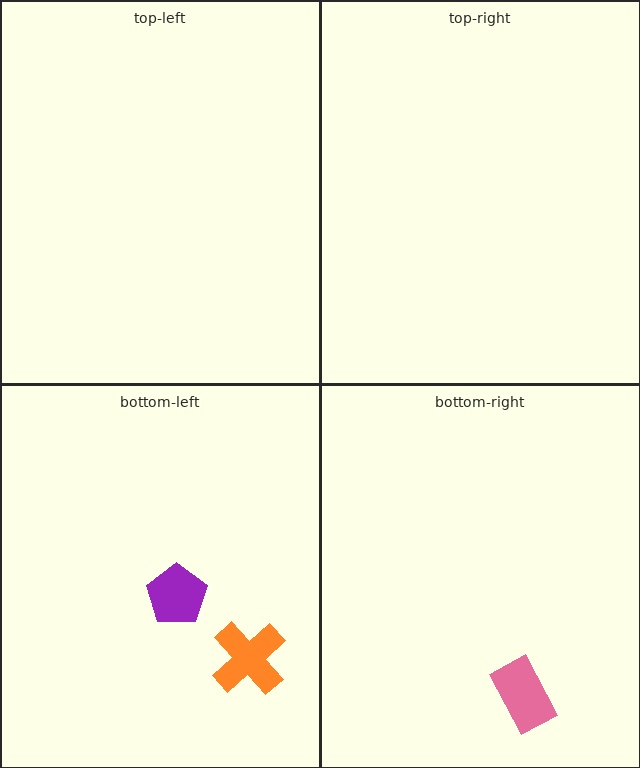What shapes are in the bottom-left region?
The purple pentagon, the orange cross.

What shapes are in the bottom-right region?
The pink rectangle.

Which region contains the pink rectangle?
The bottom-right region.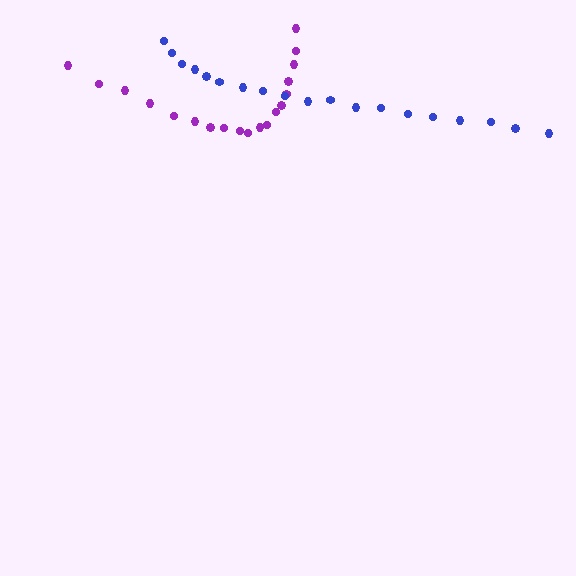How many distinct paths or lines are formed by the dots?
There are 2 distinct paths.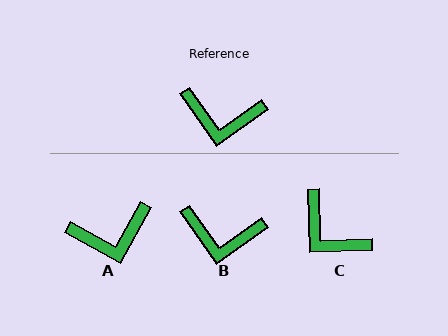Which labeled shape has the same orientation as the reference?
B.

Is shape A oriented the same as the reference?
No, it is off by about 26 degrees.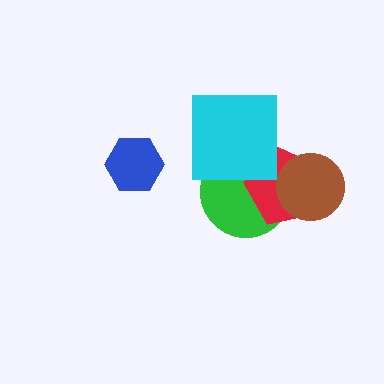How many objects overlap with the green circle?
3 objects overlap with the green circle.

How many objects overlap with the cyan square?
2 objects overlap with the cyan square.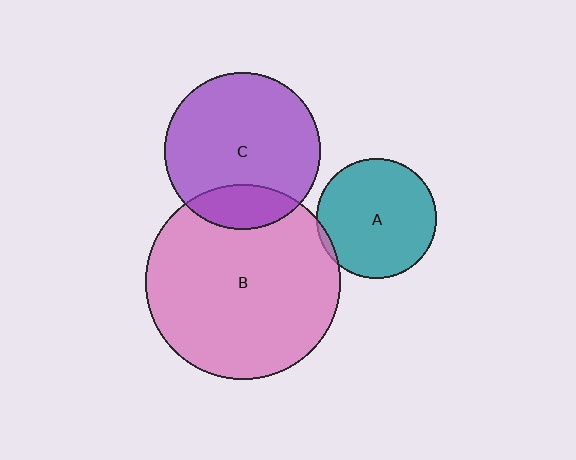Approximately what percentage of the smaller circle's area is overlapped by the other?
Approximately 5%.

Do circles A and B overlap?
Yes.